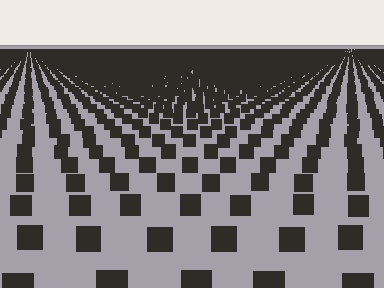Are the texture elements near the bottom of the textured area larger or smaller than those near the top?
Larger. Near the bottom, elements are closer to the viewer and appear at a bigger on-screen size.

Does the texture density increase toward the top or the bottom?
Density increases toward the top.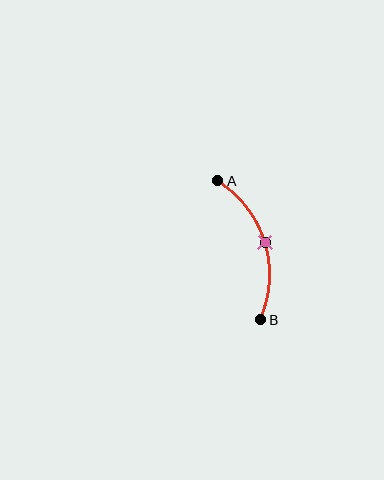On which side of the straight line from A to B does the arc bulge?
The arc bulges to the right of the straight line connecting A and B.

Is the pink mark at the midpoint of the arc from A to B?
Yes. The pink mark lies on the arc at equal arc-length from both A and B — it is the arc midpoint.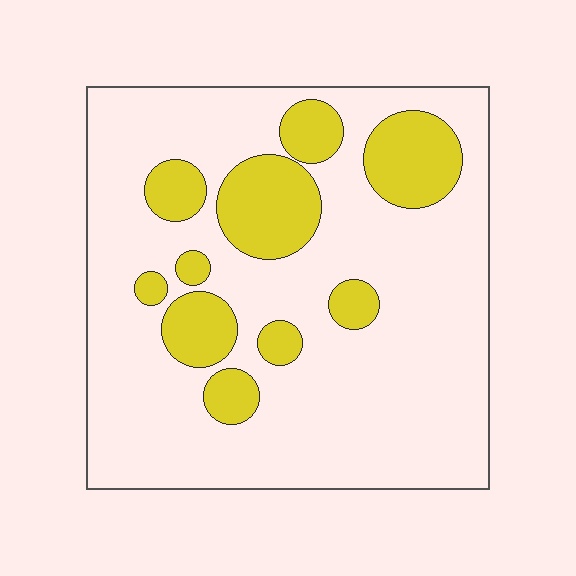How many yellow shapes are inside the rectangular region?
10.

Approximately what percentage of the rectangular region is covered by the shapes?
Approximately 20%.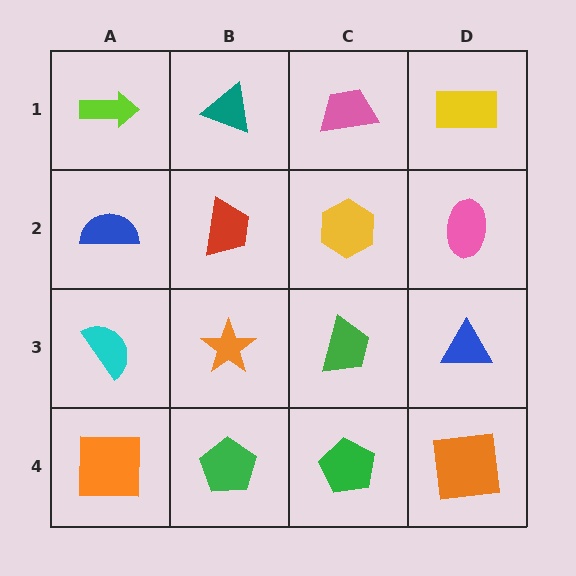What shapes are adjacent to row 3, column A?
A blue semicircle (row 2, column A), an orange square (row 4, column A), an orange star (row 3, column B).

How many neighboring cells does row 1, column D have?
2.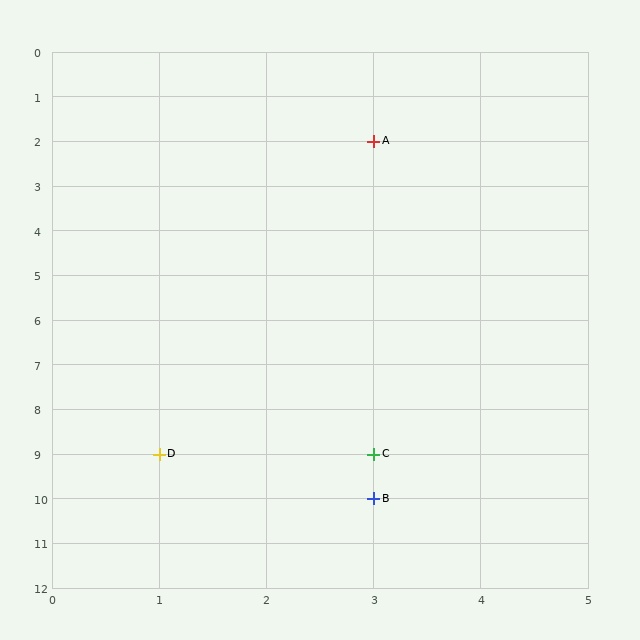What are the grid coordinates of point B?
Point B is at grid coordinates (3, 10).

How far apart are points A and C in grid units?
Points A and C are 7 rows apart.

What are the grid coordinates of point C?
Point C is at grid coordinates (3, 9).